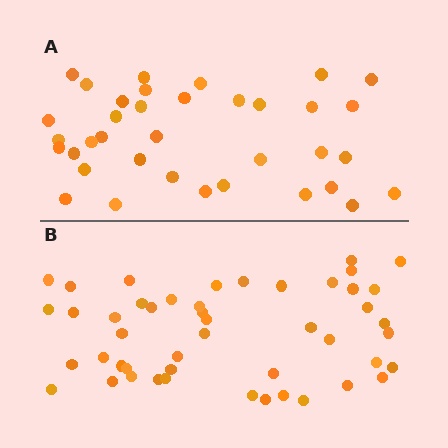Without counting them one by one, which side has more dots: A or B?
Region B (the bottom region) has more dots.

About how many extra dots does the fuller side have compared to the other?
Region B has roughly 12 or so more dots than region A.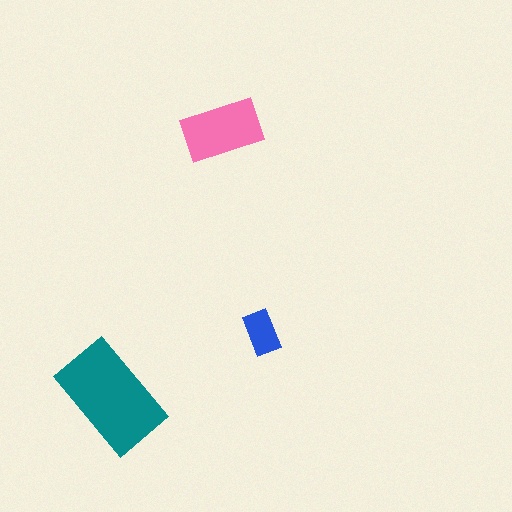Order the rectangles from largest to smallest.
the teal one, the pink one, the blue one.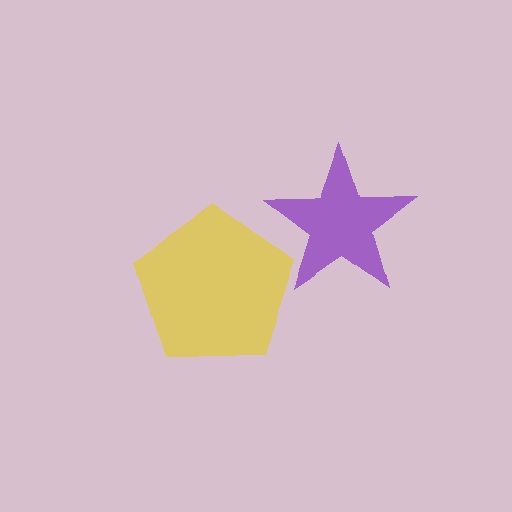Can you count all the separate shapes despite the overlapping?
Yes, there are 2 separate shapes.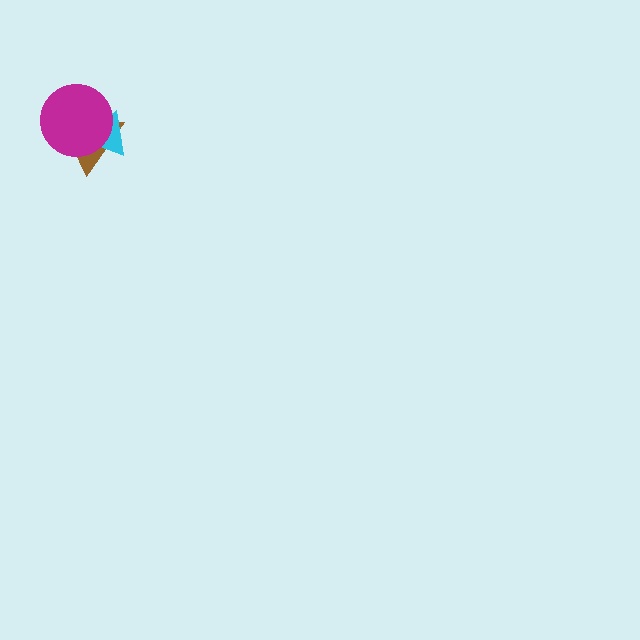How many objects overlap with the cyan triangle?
2 objects overlap with the cyan triangle.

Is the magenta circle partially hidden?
No, no other shape covers it.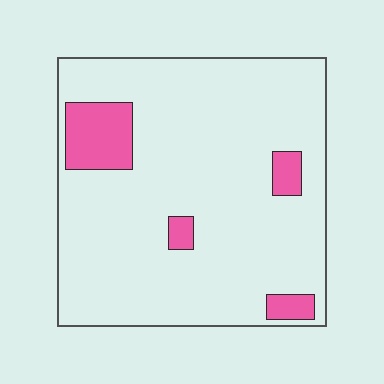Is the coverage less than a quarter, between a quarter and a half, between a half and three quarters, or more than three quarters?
Less than a quarter.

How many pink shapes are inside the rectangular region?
4.